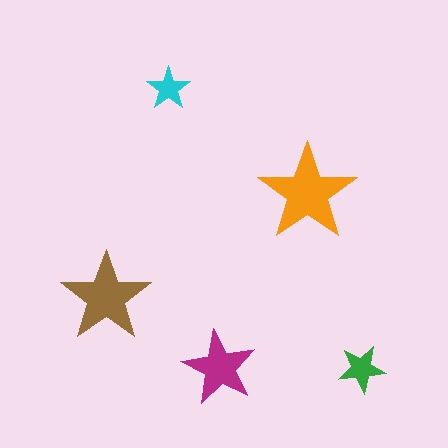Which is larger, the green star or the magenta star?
The magenta one.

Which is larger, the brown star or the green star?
The brown one.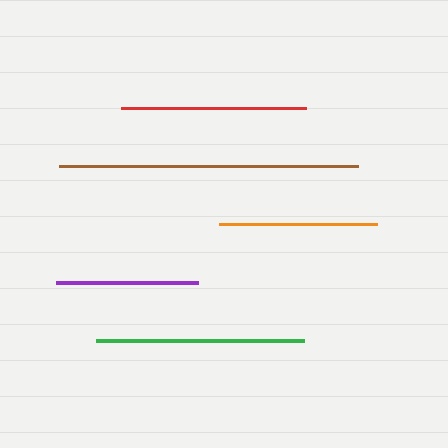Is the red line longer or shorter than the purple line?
The red line is longer than the purple line.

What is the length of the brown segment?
The brown segment is approximately 299 pixels long.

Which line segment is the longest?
The brown line is the longest at approximately 299 pixels.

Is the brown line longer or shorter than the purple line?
The brown line is longer than the purple line.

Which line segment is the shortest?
The purple line is the shortest at approximately 141 pixels.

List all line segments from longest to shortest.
From longest to shortest: brown, green, red, orange, purple.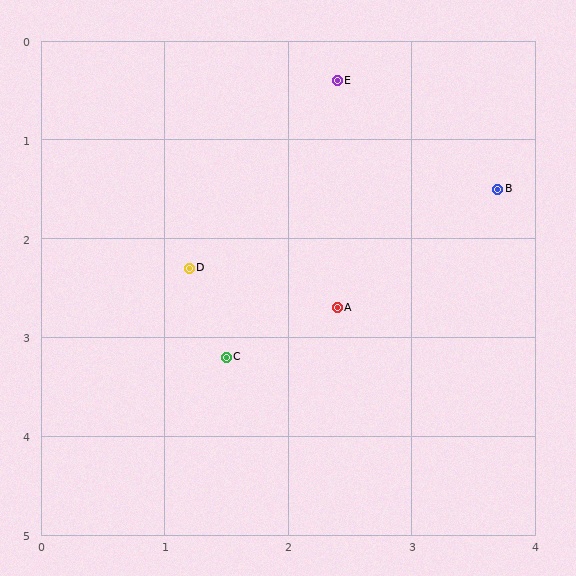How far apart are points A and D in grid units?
Points A and D are about 1.3 grid units apart.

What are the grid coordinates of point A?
Point A is at approximately (2.4, 2.7).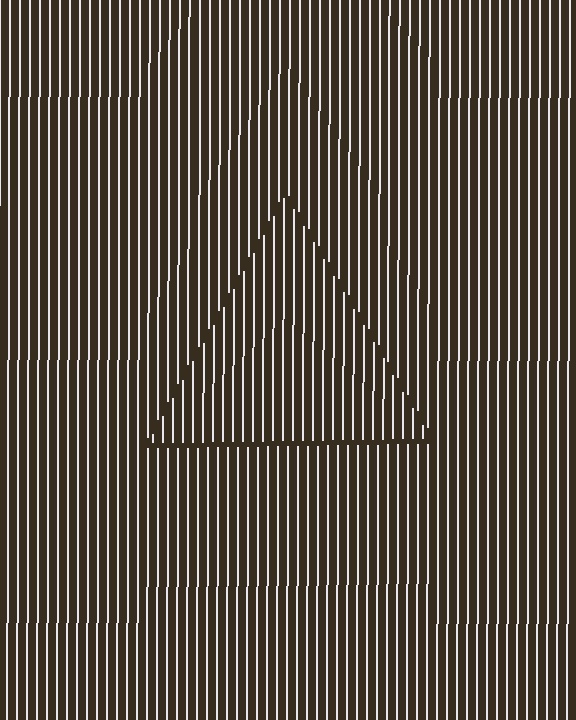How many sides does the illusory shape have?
3 sides — the line-ends trace a triangle.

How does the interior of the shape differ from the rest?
The interior of the shape contains the same grating, shifted by half a period — the contour is defined by the phase discontinuity where line-ends from the inner and outer gratings abut.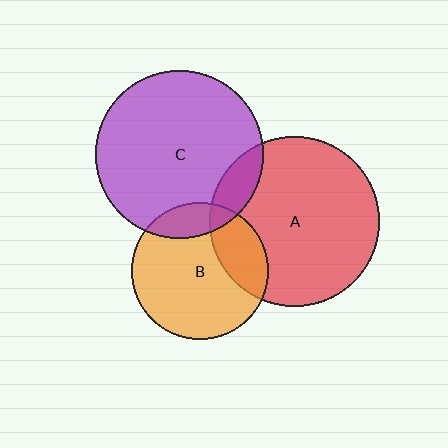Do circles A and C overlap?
Yes.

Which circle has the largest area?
Circle A (red).